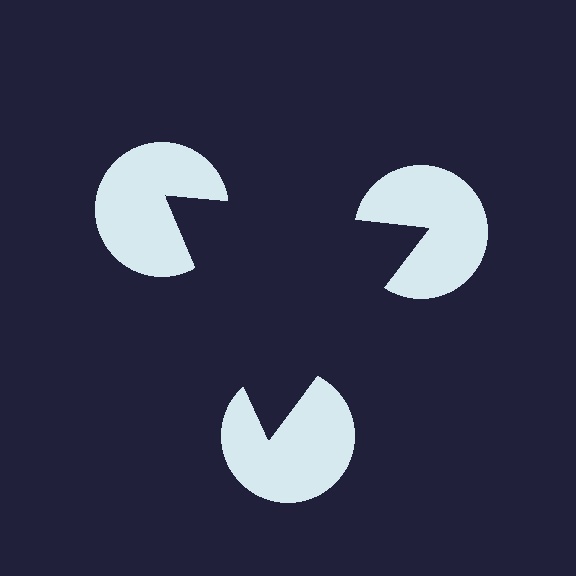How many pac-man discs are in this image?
There are 3 — one at each vertex of the illusory triangle.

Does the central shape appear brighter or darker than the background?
It typically appears slightly darker than the background, even though no actual brightness change is drawn.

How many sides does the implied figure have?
3 sides.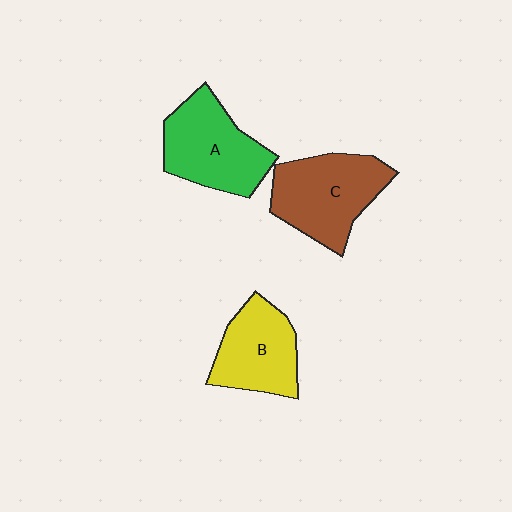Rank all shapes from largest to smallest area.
From largest to smallest: C (brown), A (green), B (yellow).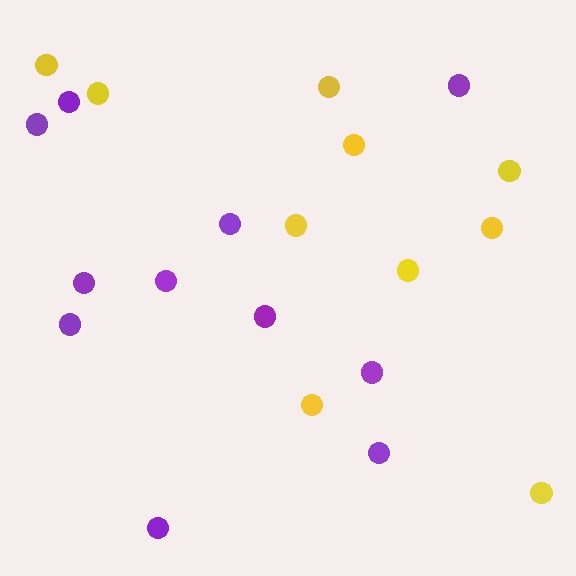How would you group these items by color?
There are 2 groups: one group of yellow circles (10) and one group of purple circles (11).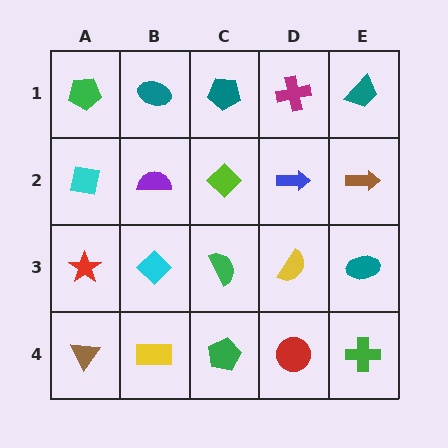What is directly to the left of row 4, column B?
A brown triangle.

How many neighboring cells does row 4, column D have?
3.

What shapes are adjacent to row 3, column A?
A cyan square (row 2, column A), a brown triangle (row 4, column A), a cyan diamond (row 3, column B).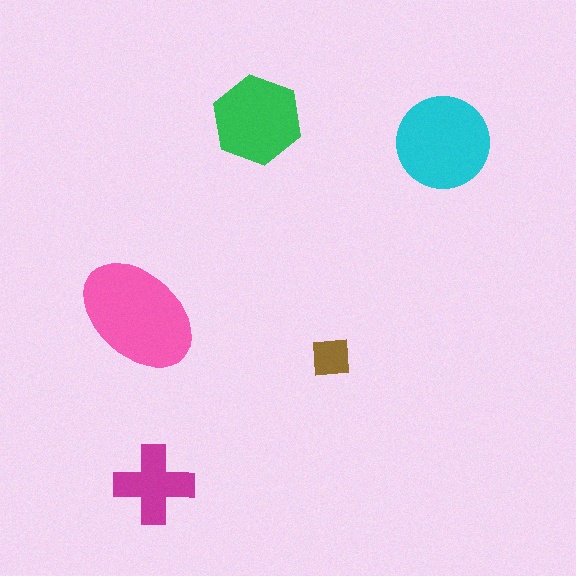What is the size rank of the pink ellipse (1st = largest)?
1st.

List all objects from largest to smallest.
The pink ellipse, the cyan circle, the green hexagon, the magenta cross, the brown square.